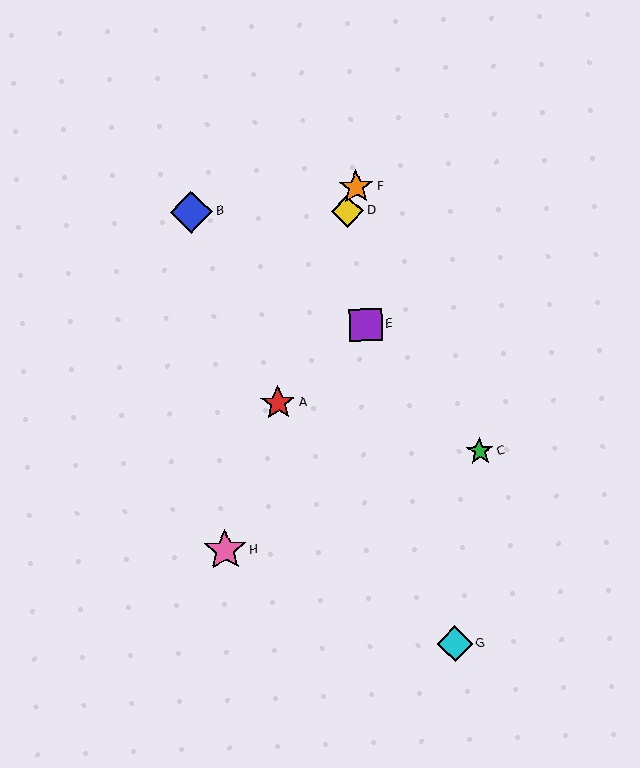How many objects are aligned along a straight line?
4 objects (A, D, F, H) are aligned along a straight line.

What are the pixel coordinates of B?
Object B is at (191, 212).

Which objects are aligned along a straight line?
Objects A, D, F, H are aligned along a straight line.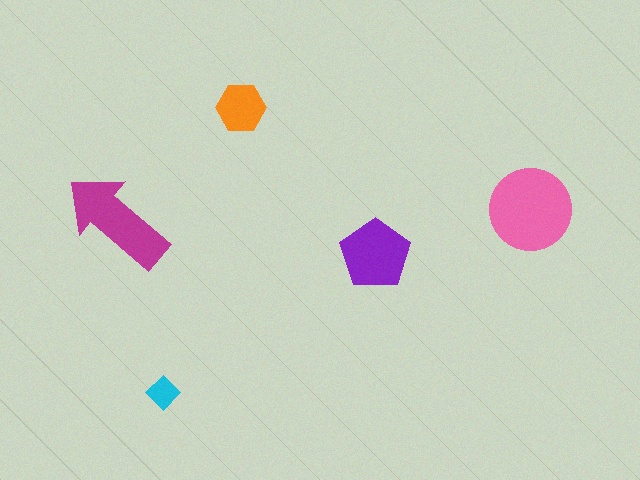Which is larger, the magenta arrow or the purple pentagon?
The magenta arrow.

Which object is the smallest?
The cyan diamond.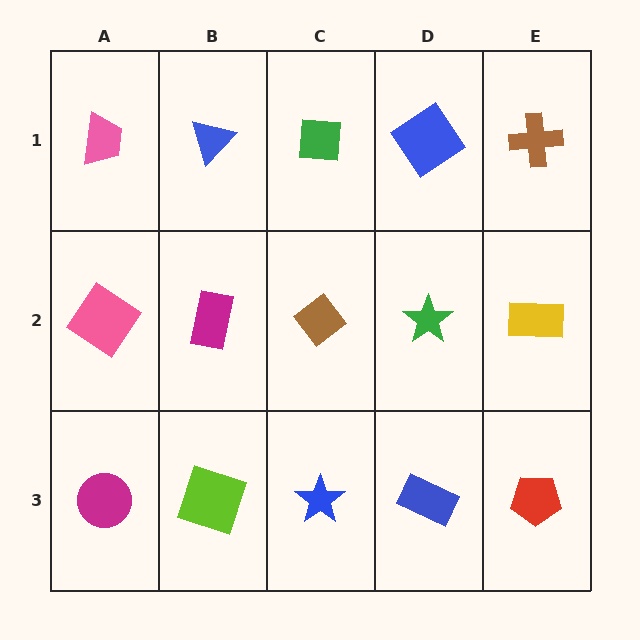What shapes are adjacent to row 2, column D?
A blue diamond (row 1, column D), a blue rectangle (row 3, column D), a brown diamond (row 2, column C), a yellow rectangle (row 2, column E).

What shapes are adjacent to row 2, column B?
A blue triangle (row 1, column B), a lime square (row 3, column B), a pink diamond (row 2, column A), a brown diamond (row 2, column C).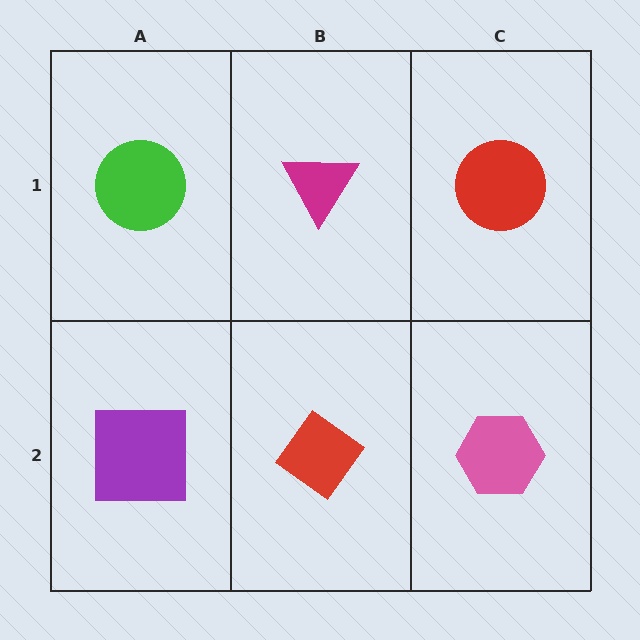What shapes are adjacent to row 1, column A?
A purple square (row 2, column A), a magenta triangle (row 1, column B).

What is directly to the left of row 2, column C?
A red diamond.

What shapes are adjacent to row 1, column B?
A red diamond (row 2, column B), a green circle (row 1, column A), a red circle (row 1, column C).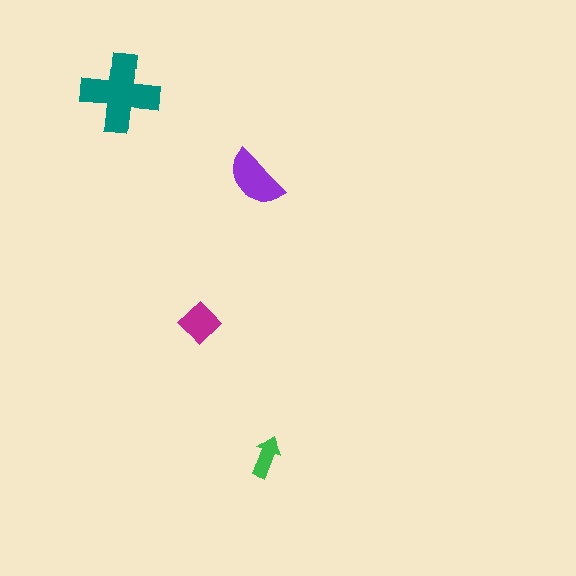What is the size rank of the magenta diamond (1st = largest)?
3rd.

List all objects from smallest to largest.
The green arrow, the magenta diamond, the purple semicircle, the teal cross.